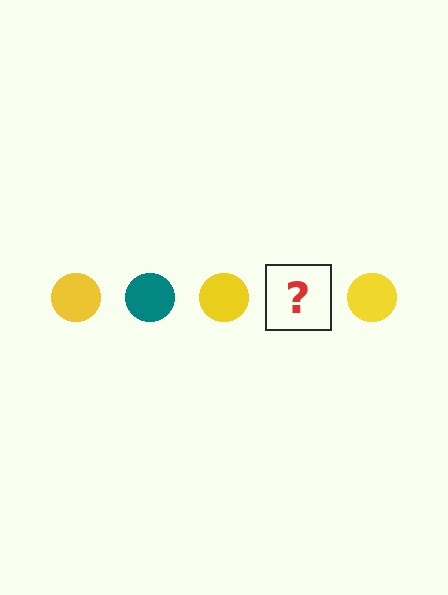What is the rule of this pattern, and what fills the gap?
The rule is that the pattern cycles through yellow, teal circles. The gap should be filled with a teal circle.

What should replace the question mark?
The question mark should be replaced with a teal circle.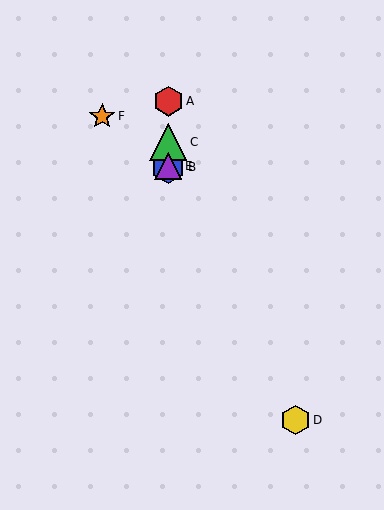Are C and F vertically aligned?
No, C is at x≈168 and F is at x≈102.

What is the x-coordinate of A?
Object A is at x≈168.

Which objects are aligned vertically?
Objects A, B, C, E are aligned vertically.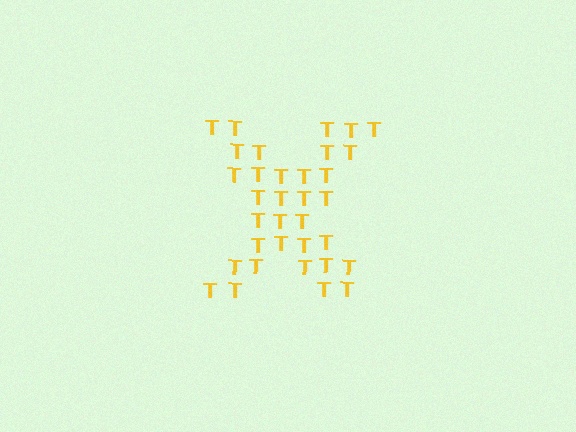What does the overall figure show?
The overall figure shows the letter X.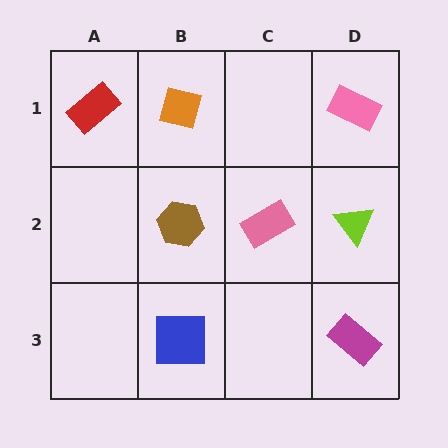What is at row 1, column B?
An orange square.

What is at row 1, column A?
A red rectangle.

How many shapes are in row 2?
3 shapes.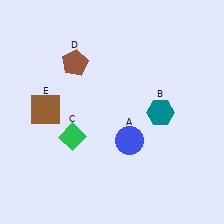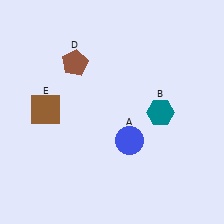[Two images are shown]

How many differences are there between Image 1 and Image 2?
There is 1 difference between the two images.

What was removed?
The green diamond (C) was removed in Image 2.